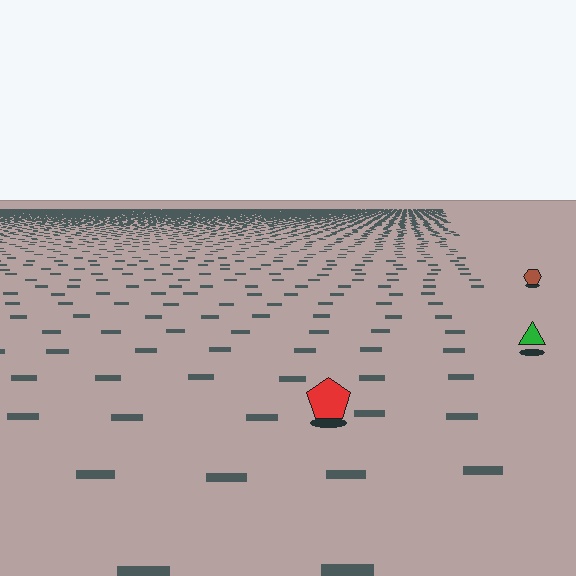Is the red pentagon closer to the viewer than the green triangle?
Yes. The red pentagon is closer — you can tell from the texture gradient: the ground texture is coarser near it.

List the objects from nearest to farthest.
From nearest to farthest: the red pentagon, the green triangle, the brown hexagon.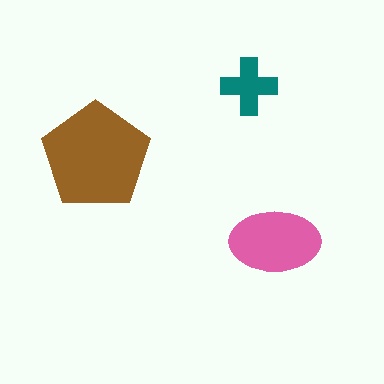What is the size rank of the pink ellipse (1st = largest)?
2nd.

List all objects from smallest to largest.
The teal cross, the pink ellipse, the brown pentagon.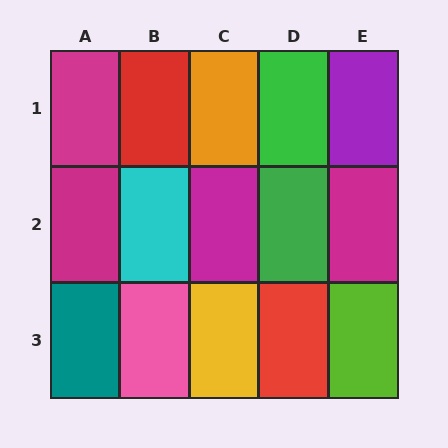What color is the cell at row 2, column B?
Cyan.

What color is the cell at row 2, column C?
Magenta.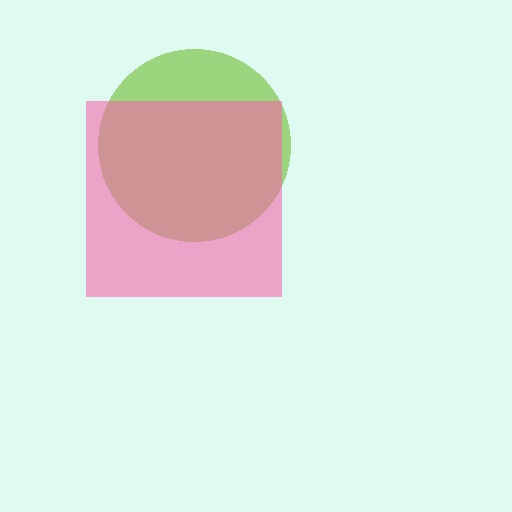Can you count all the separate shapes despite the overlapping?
Yes, there are 2 separate shapes.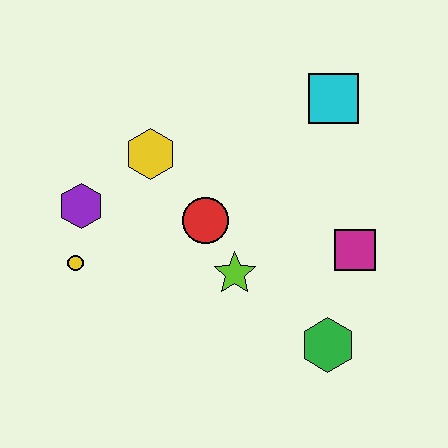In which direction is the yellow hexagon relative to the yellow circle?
The yellow hexagon is above the yellow circle.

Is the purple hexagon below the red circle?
No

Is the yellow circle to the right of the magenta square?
No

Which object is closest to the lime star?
The red circle is closest to the lime star.